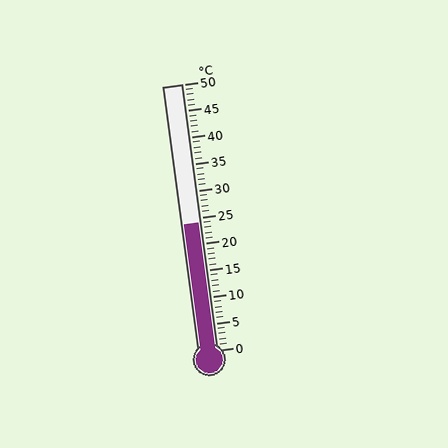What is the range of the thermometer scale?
The thermometer scale ranges from 0°C to 50°C.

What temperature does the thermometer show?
The thermometer shows approximately 24°C.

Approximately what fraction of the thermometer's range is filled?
The thermometer is filled to approximately 50% of its range.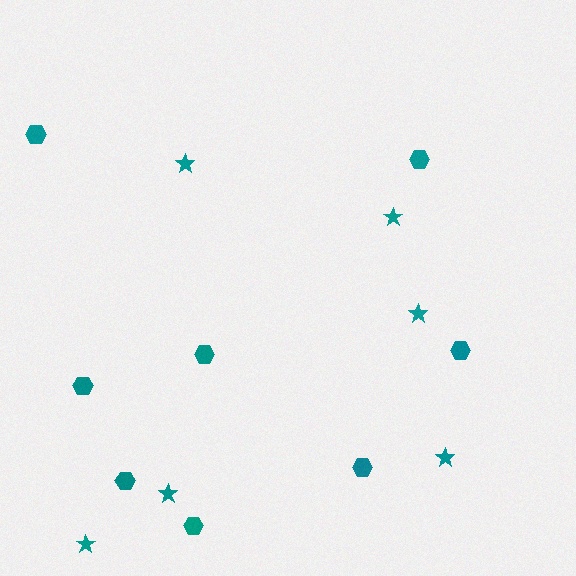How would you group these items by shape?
There are 2 groups: one group of hexagons (8) and one group of stars (6).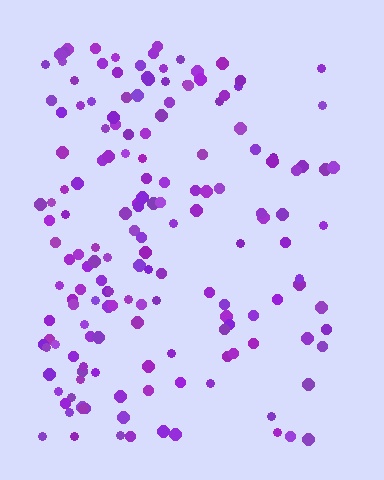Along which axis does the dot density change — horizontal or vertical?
Horizontal.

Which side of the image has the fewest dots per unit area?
The right.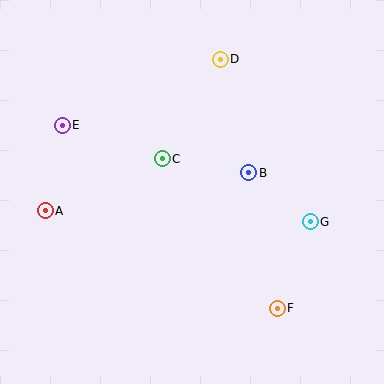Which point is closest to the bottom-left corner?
Point A is closest to the bottom-left corner.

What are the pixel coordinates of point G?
Point G is at (310, 222).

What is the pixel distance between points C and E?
The distance between C and E is 105 pixels.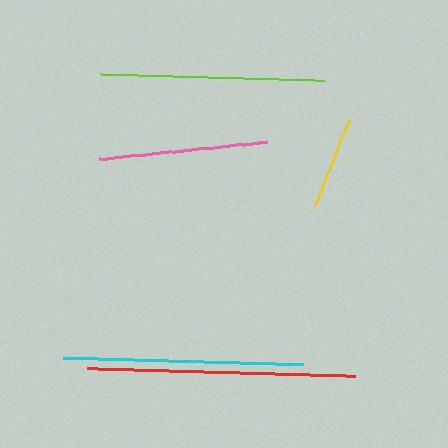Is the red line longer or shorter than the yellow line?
The red line is longer than the yellow line.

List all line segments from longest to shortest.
From longest to shortest: red, cyan, lime, pink, yellow.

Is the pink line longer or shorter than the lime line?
The lime line is longer than the pink line.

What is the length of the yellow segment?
The yellow segment is approximately 93 pixels long.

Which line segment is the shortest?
The yellow line is the shortest at approximately 93 pixels.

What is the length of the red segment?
The red segment is approximately 268 pixels long.